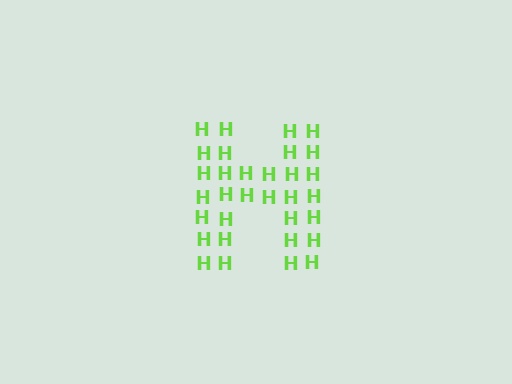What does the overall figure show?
The overall figure shows the letter H.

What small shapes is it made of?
It is made of small letter H's.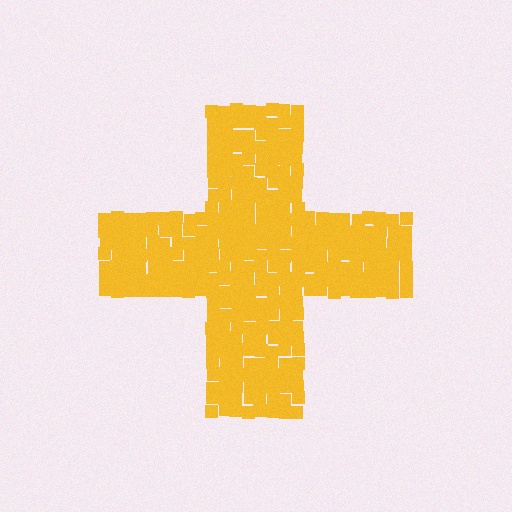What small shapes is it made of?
It is made of small squares.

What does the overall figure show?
The overall figure shows a cross.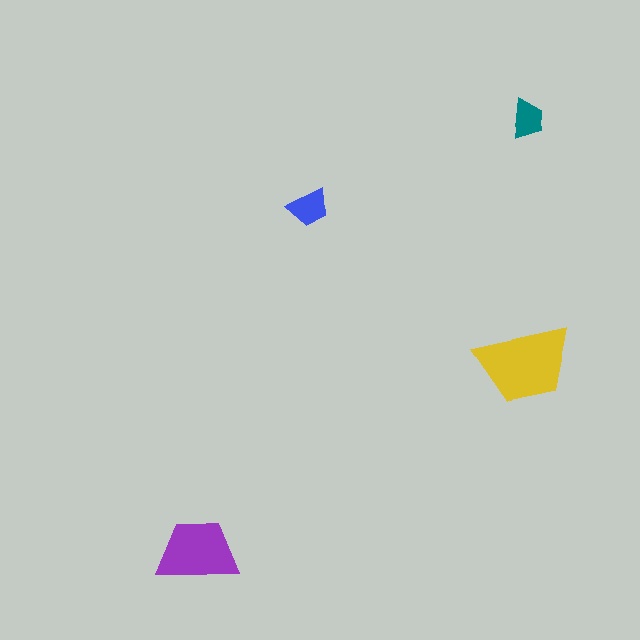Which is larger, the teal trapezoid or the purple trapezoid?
The purple one.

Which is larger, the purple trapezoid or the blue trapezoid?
The purple one.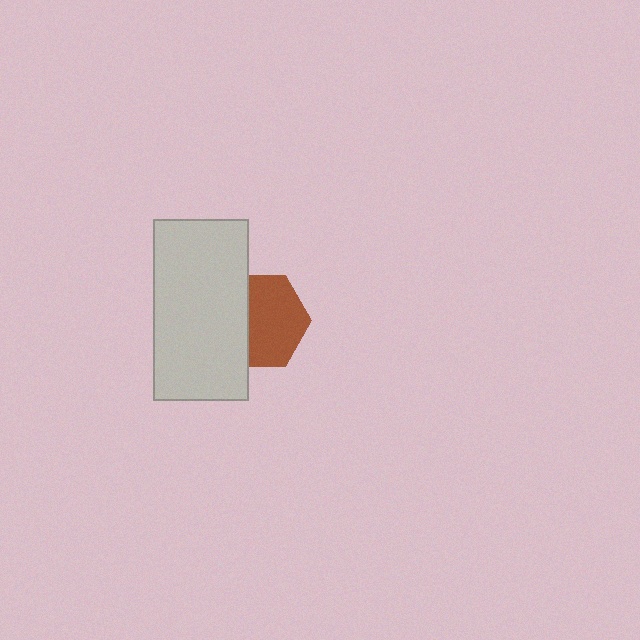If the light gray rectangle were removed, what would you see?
You would see the complete brown hexagon.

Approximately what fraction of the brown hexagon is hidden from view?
Roughly 38% of the brown hexagon is hidden behind the light gray rectangle.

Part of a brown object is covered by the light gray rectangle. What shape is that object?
It is a hexagon.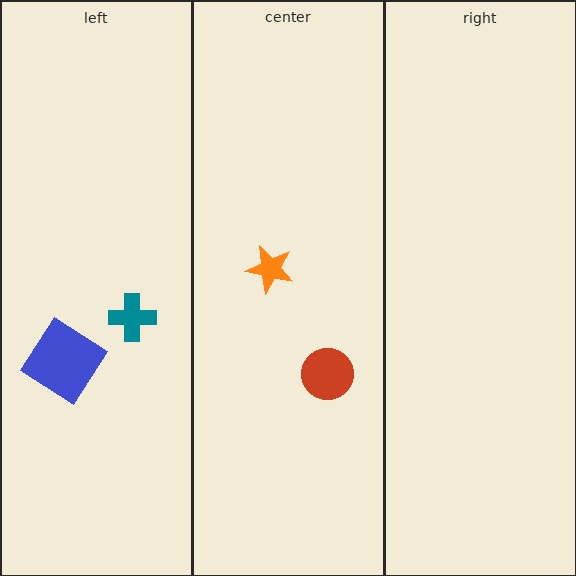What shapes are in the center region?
The orange star, the red circle.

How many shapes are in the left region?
2.